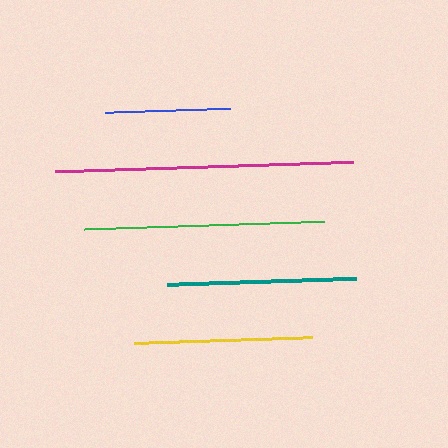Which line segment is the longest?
The magenta line is the longest at approximately 298 pixels.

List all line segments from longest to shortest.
From longest to shortest: magenta, green, teal, yellow, blue.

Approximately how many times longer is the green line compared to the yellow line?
The green line is approximately 1.3 times the length of the yellow line.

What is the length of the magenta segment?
The magenta segment is approximately 298 pixels long.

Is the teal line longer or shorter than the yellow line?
The teal line is longer than the yellow line.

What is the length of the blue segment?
The blue segment is approximately 126 pixels long.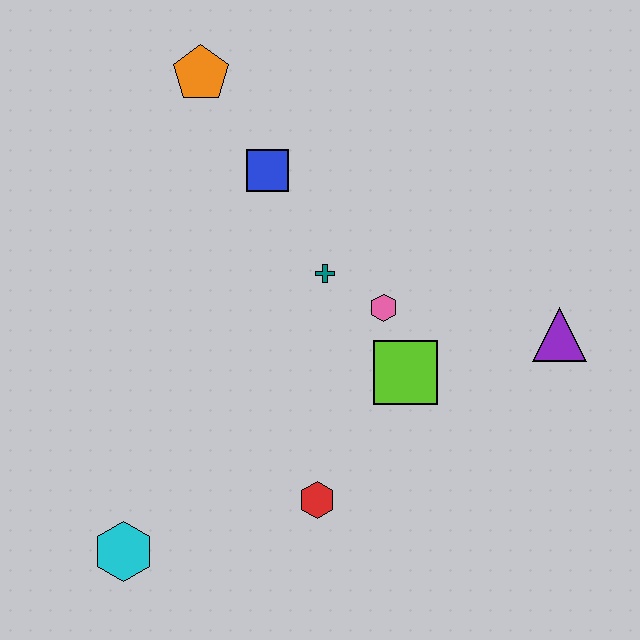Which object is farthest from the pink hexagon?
The cyan hexagon is farthest from the pink hexagon.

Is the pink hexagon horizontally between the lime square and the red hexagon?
Yes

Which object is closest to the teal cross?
The pink hexagon is closest to the teal cross.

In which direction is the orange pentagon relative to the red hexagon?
The orange pentagon is above the red hexagon.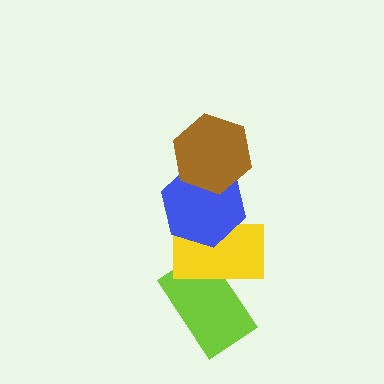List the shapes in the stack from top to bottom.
From top to bottom: the brown hexagon, the blue hexagon, the yellow rectangle, the lime rectangle.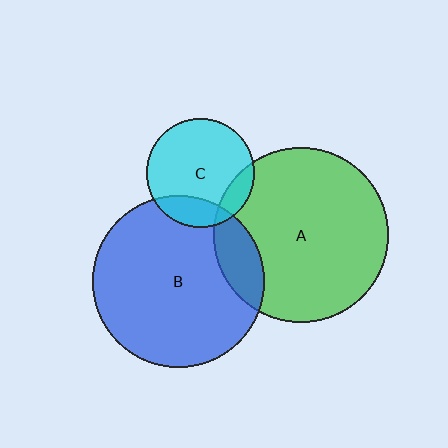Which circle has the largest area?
Circle A (green).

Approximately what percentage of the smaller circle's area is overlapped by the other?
Approximately 20%.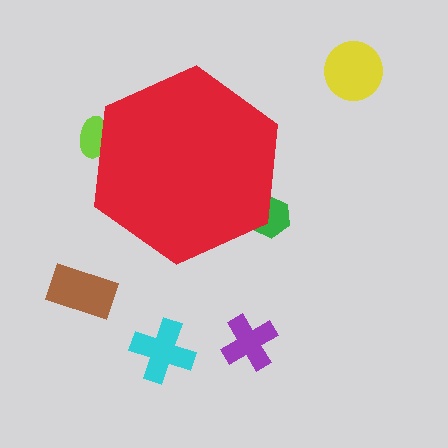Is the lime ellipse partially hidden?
Yes, the lime ellipse is partially hidden behind the red hexagon.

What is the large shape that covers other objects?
A red hexagon.